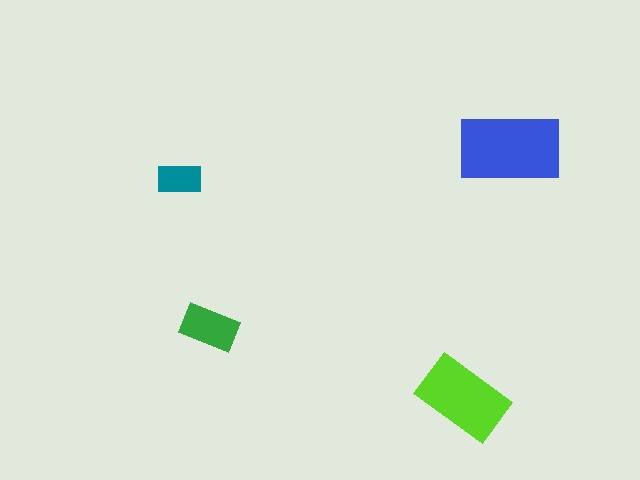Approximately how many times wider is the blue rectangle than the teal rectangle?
About 2.5 times wider.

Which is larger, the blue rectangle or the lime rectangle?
The blue one.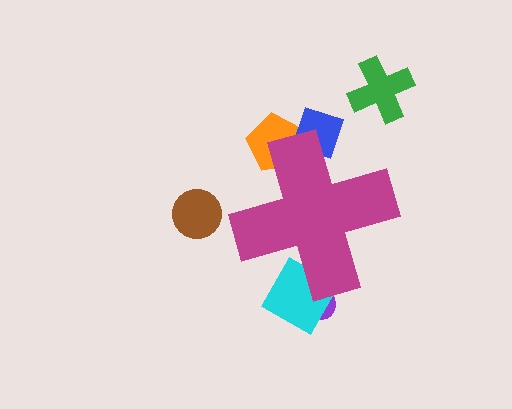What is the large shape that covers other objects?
A magenta cross.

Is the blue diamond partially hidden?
Yes, the blue diamond is partially hidden behind the magenta cross.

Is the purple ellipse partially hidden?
Yes, the purple ellipse is partially hidden behind the magenta cross.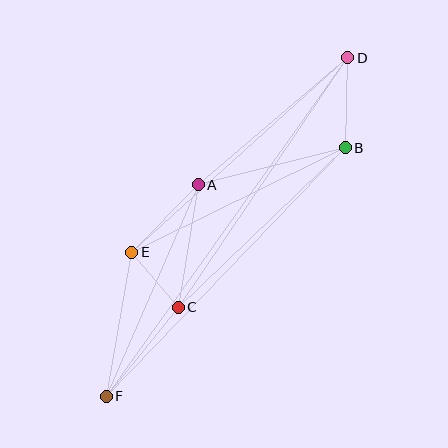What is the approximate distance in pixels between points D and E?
The distance between D and E is approximately 291 pixels.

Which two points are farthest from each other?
Points D and F are farthest from each other.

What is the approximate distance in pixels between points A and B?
The distance between A and B is approximately 152 pixels.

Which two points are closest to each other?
Points C and E are closest to each other.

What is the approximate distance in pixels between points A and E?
The distance between A and E is approximately 95 pixels.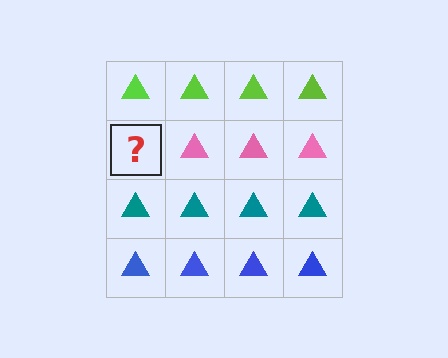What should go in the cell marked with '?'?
The missing cell should contain a pink triangle.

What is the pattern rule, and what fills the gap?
The rule is that each row has a consistent color. The gap should be filled with a pink triangle.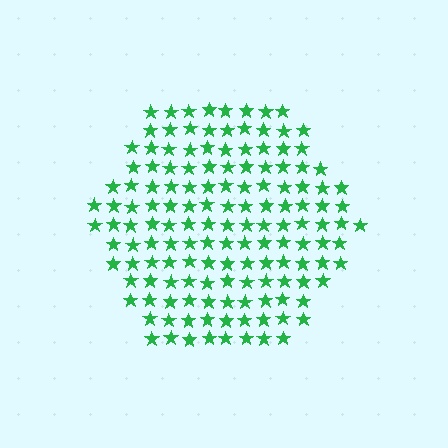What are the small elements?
The small elements are stars.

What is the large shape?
The large shape is a hexagon.